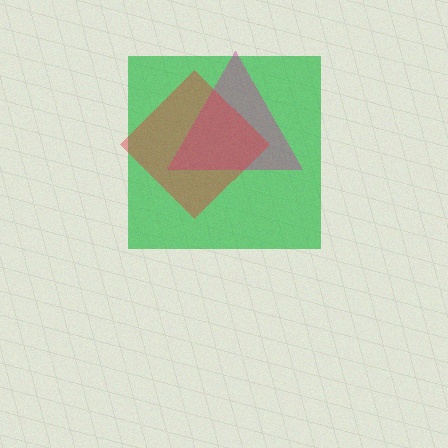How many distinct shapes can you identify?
There are 3 distinct shapes: a green square, a magenta triangle, a red diamond.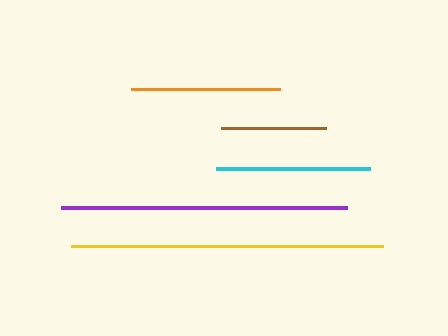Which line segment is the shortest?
The brown line is the shortest at approximately 105 pixels.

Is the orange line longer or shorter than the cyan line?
The cyan line is longer than the orange line.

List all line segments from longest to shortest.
From longest to shortest: yellow, purple, cyan, orange, brown.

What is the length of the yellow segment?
The yellow segment is approximately 312 pixels long.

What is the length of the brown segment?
The brown segment is approximately 105 pixels long.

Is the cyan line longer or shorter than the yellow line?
The yellow line is longer than the cyan line.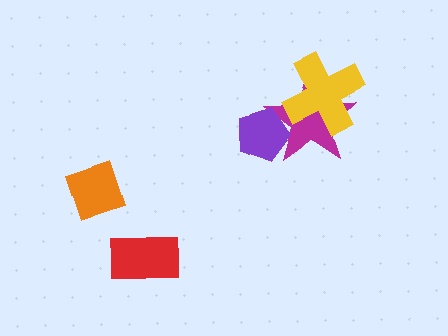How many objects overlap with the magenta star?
2 objects overlap with the magenta star.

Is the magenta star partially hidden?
Yes, it is partially covered by another shape.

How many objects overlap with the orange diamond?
0 objects overlap with the orange diamond.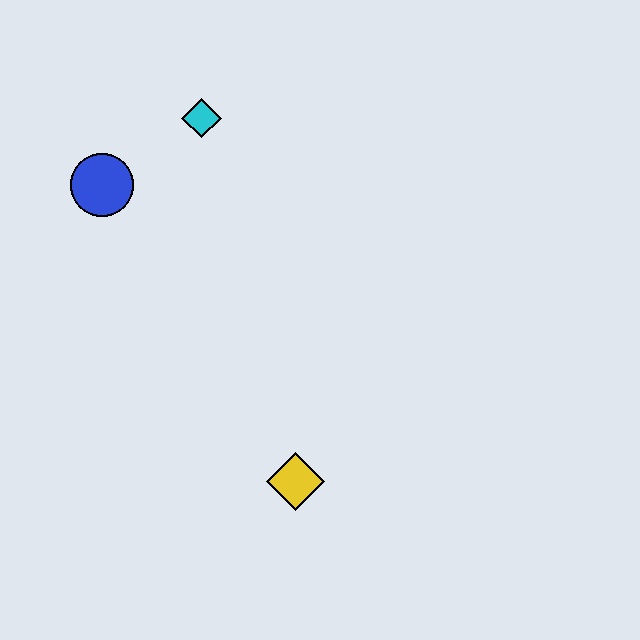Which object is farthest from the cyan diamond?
The yellow diamond is farthest from the cyan diamond.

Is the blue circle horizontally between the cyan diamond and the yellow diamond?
No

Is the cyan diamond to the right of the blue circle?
Yes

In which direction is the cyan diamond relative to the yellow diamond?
The cyan diamond is above the yellow diamond.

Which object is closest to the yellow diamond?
The blue circle is closest to the yellow diamond.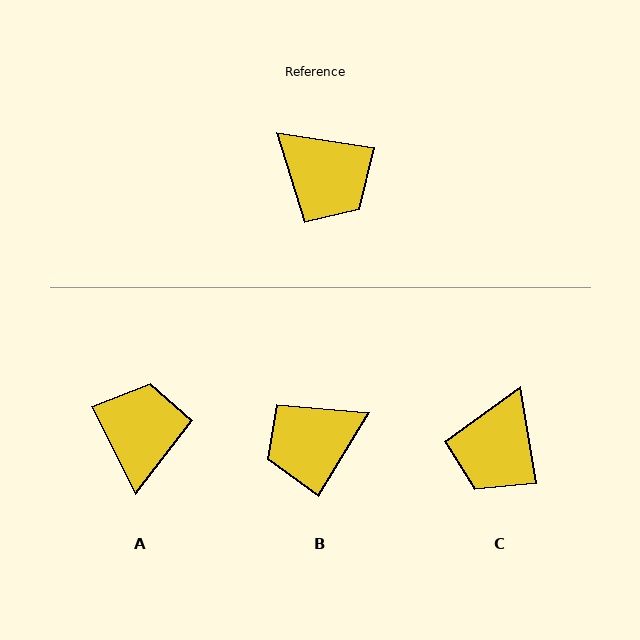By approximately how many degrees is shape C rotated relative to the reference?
Approximately 72 degrees clockwise.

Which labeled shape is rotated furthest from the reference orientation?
A, about 125 degrees away.